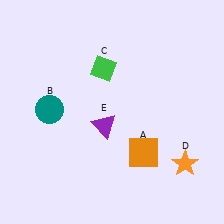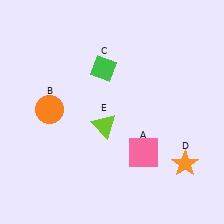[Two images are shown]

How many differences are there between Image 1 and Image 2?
There are 3 differences between the two images.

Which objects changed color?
A changed from orange to pink. B changed from teal to orange. E changed from purple to lime.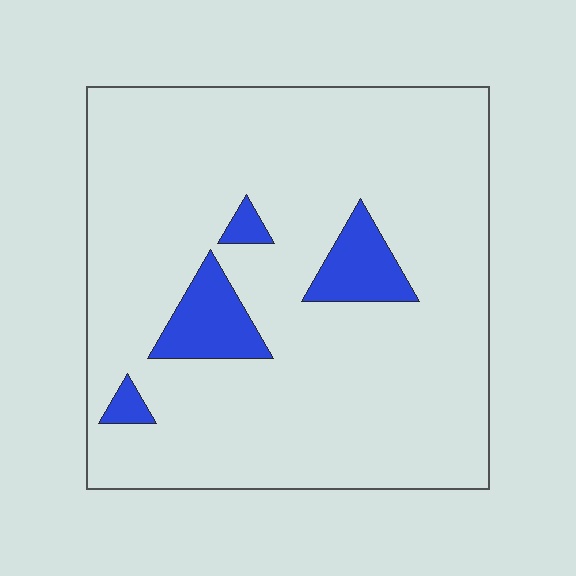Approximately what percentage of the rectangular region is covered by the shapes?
Approximately 10%.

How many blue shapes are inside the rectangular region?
4.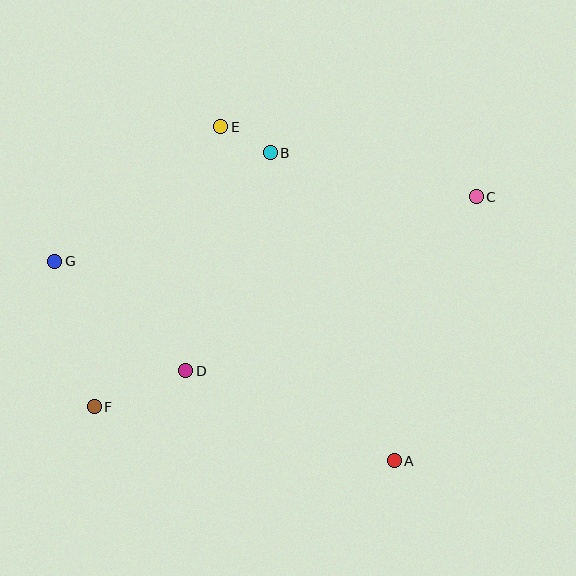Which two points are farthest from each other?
Points C and F are farthest from each other.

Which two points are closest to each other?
Points B and E are closest to each other.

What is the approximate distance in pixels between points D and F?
The distance between D and F is approximately 98 pixels.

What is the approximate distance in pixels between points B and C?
The distance between B and C is approximately 211 pixels.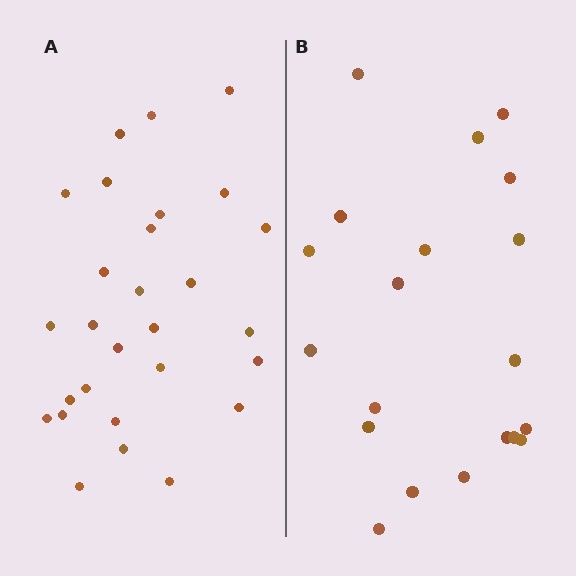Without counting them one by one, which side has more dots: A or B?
Region A (the left region) has more dots.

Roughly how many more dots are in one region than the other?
Region A has roughly 8 or so more dots than region B.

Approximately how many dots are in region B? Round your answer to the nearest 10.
About 20 dots.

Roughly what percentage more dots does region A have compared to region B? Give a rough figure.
About 40% more.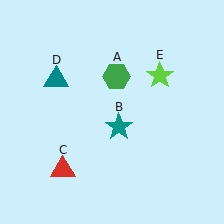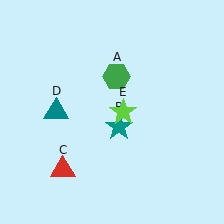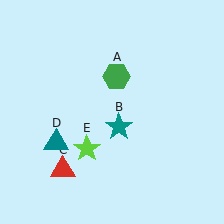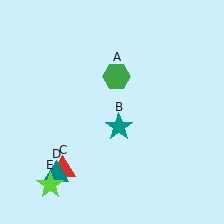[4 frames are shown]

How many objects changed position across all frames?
2 objects changed position: teal triangle (object D), lime star (object E).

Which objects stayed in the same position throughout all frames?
Green hexagon (object A) and teal star (object B) and red triangle (object C) remained stationary.